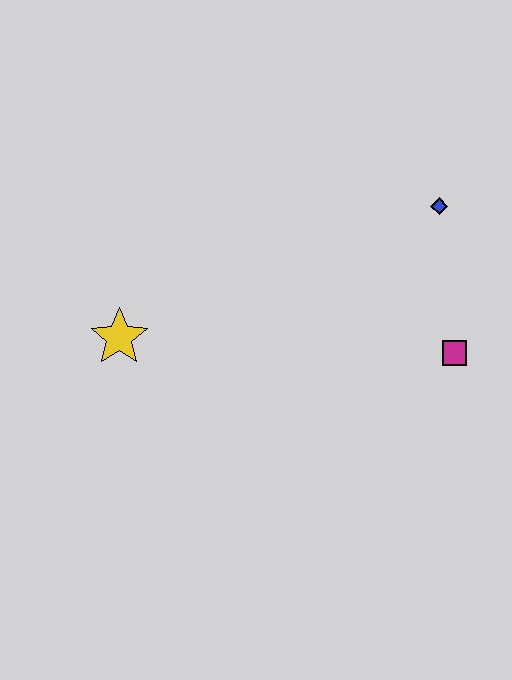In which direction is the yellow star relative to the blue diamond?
The yellow star is to the left of the blue diamond.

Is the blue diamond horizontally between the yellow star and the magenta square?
Yes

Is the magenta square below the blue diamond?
Yes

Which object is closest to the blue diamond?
The magenta square is closest to the blue diamond.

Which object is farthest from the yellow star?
The blue diamond is farthest from the yellow star.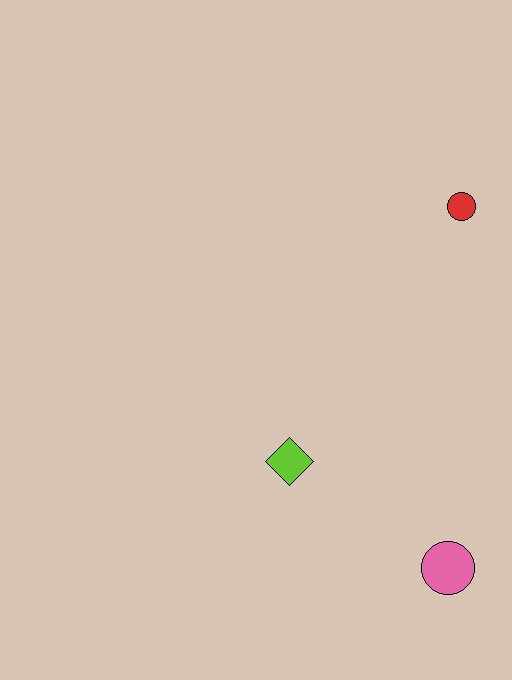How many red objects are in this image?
There is 1 red object.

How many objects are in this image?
There are 3 objects.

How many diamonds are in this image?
There is 1 diamond.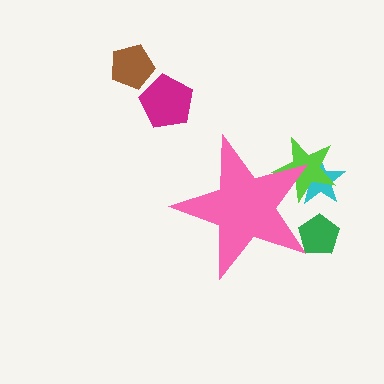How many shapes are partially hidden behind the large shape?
3 shapes are partially hidden.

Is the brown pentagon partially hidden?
No, the brown pentagon is fully visible.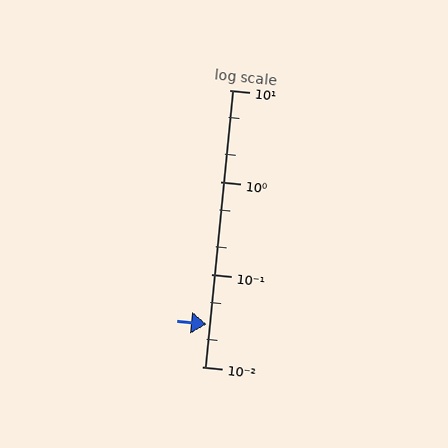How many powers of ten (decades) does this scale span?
The scale spans 3 decades, from 0.01 to 10.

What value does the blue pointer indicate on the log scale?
The pointer indicates approximately 0.029.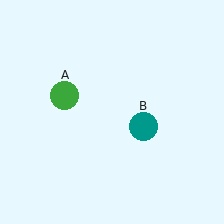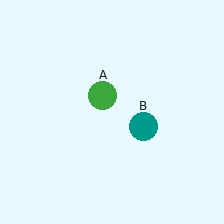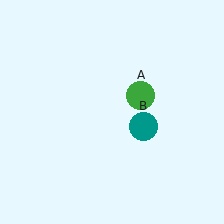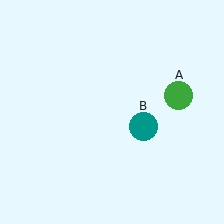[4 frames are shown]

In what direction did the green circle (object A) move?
The green circle (object A) moved right.